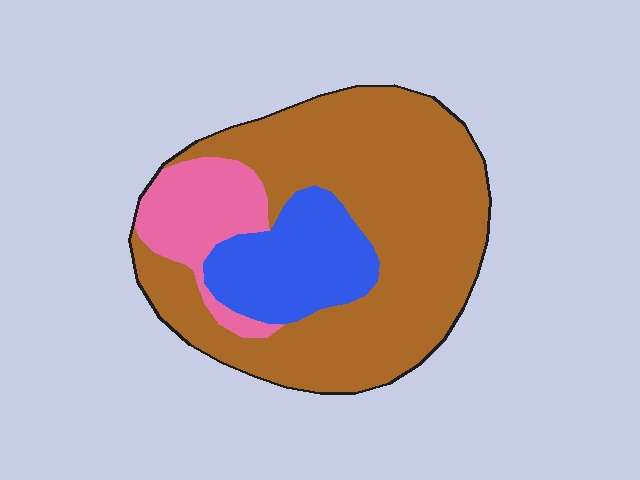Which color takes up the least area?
Pink, at roughly 15%.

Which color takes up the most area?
Brown, at roughly 65%.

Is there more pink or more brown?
Brown.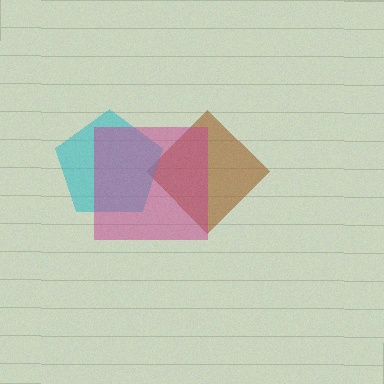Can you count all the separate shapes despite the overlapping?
Yes, there are 3 separate shapes.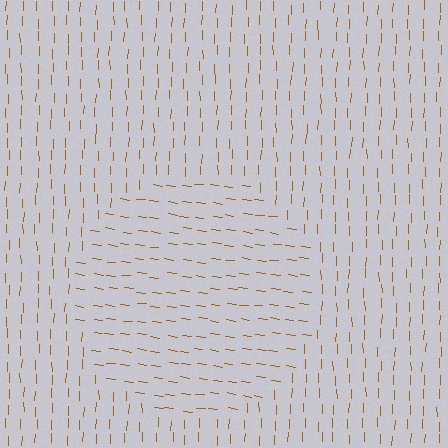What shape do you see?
I see a circle.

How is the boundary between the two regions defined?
The boundary is defined purely by a change in line orientation (approximately 84 degrees difference). All lines are the same color and thickness.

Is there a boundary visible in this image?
Yes, there is a texture boundary formed by a change in line orientation.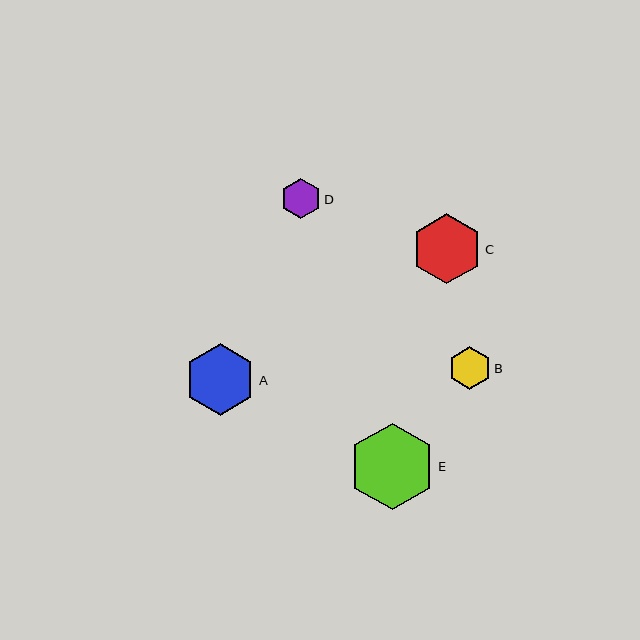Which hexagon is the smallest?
Hexagon D is the smallest with a size of approximately 40 pixels.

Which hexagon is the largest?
Hexagon E is the largest with a size of approximately 86 pixels.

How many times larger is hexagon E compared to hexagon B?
Hexagon E is approximately 2.0 times the size of hexagon B.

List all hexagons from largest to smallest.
From largest to smallest: E, A, C, B, D.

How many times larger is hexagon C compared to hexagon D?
Hexagon C is approximately 1.8 times the size of hexagon D.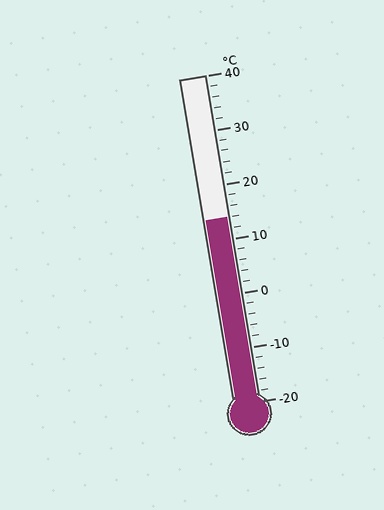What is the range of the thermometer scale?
The thermometer scale ranges from -20°C to 40°C.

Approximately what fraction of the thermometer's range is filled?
The thermometer is filled to approximately 55% of its range.